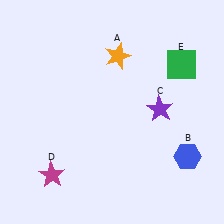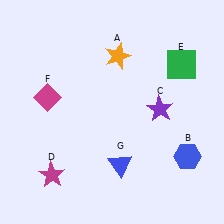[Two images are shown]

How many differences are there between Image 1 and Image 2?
There are 2 differences between the two images.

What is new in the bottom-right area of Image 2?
A blue triangle (G) was added in the bottom-right area of Image 2.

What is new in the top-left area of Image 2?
A magenta diamond (F) was added in the top-left area of Image 2.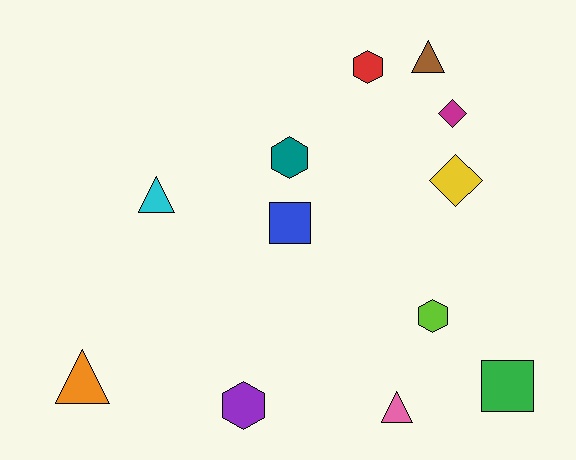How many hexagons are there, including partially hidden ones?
There are 4 hexagons.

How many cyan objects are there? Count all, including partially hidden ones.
There is 1 cyan object.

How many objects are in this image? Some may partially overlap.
There are 12 objects.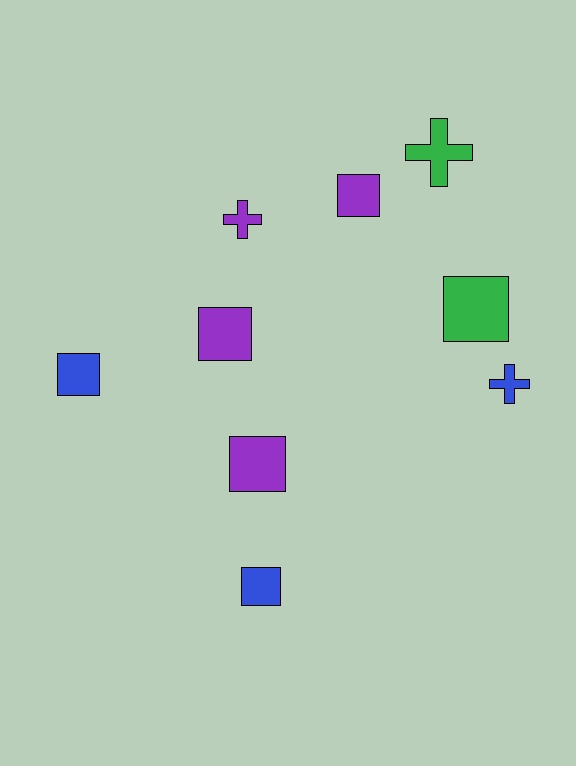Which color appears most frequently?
Purple, with 4 objects.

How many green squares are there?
There is 1 green square.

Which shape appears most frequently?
Square, with 6 objects.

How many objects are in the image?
There are 9 objects.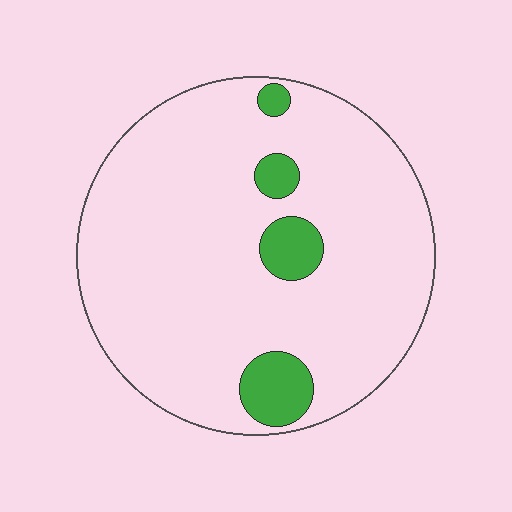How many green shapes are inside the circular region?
4.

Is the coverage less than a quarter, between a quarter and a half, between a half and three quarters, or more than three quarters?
Less than a quarter.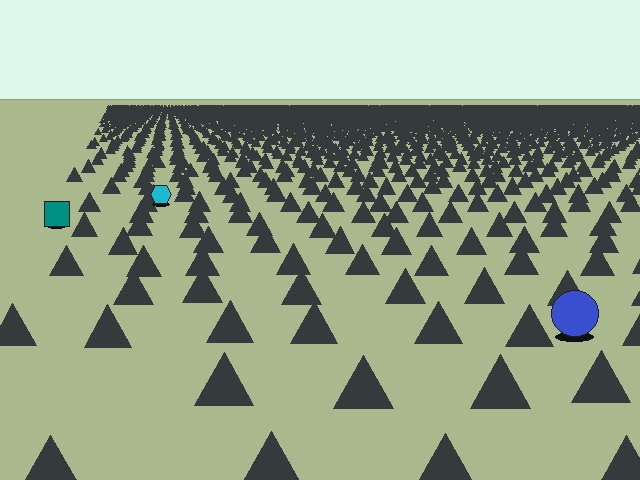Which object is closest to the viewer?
The blue circle is closest. The texture marks near it are larger and more spread out.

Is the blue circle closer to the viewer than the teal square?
Yes. The blue circle is closer — you can tell from the texture gradient: the ground texture is coarser near it.